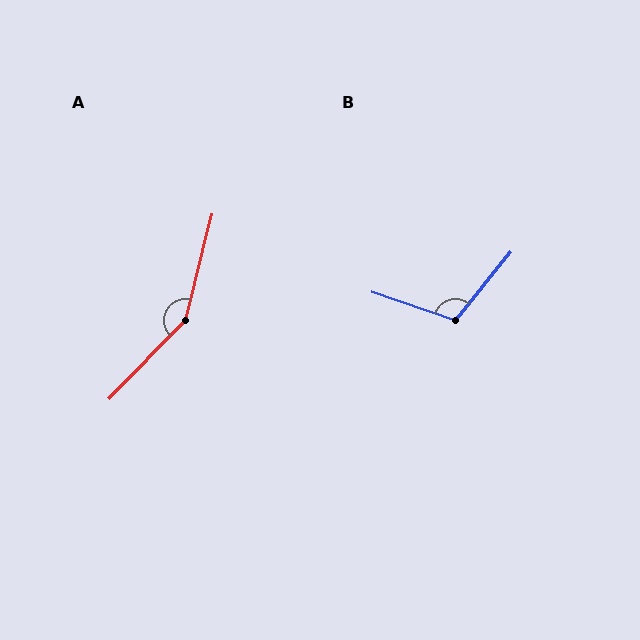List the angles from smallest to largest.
B (110°), A (150°).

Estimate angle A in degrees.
Approximately 150 degrees.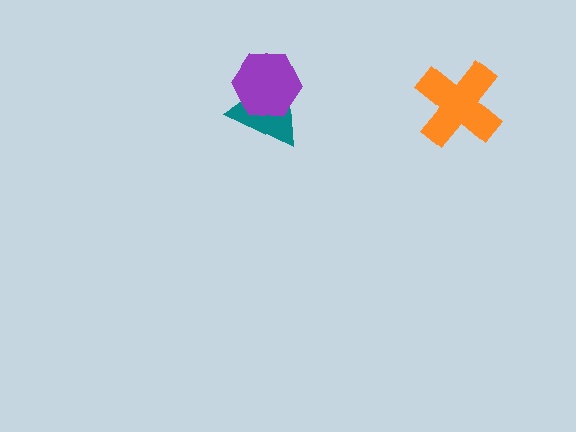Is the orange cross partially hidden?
No, no other shape covers it.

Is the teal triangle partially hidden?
Yes, it is partially covered by another shape.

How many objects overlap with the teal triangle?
1 object overlaps with the teal triangle.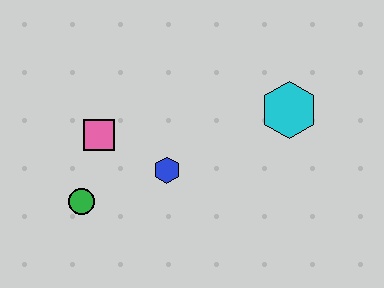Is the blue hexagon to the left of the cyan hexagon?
Yes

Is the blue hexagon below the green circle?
No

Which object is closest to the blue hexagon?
The pink square is closest to the blue hexagon.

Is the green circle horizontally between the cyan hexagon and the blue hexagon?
No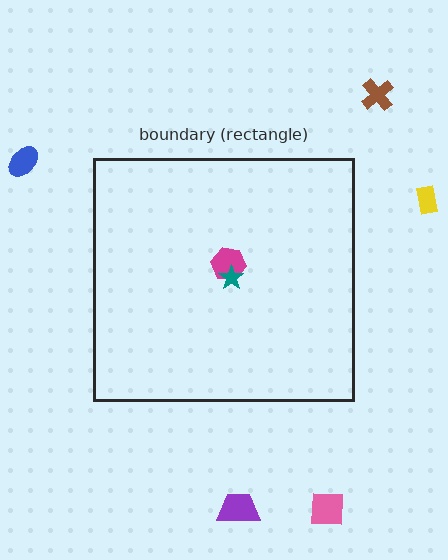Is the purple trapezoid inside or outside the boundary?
Outside.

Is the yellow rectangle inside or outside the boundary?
Outside.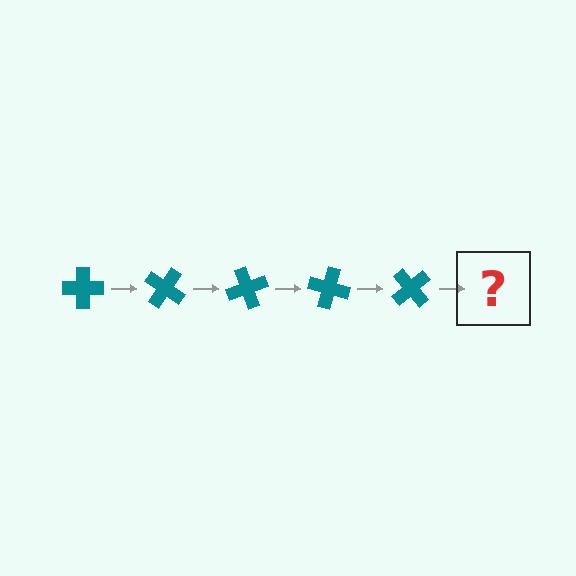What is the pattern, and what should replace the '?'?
The pattern is that the cross rotates 35 degrees each step. The '?' should be a teal cross rotated 175 degrees.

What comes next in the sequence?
The next element should be a teal cross rotated 175 degrees.